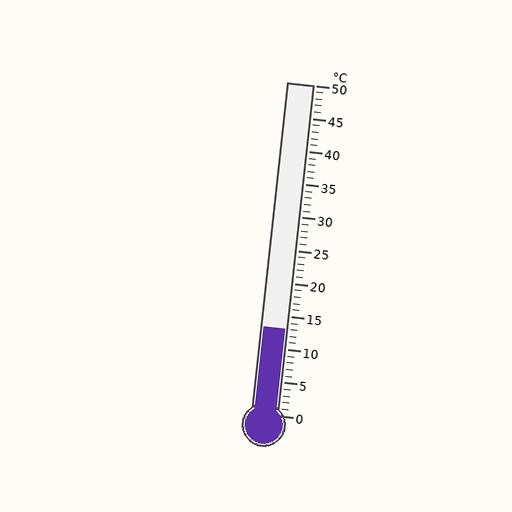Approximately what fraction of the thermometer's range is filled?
The thermometer is filled to approximately 25% of its range.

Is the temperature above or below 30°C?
The temperature is below 30°C.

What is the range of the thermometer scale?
The thermometer scale ranges from 0°C to 50°C.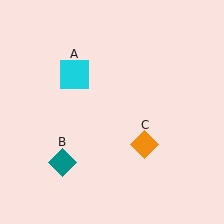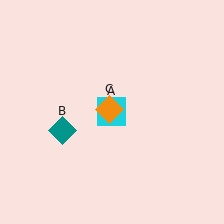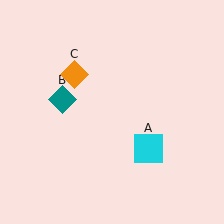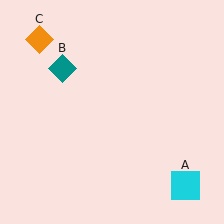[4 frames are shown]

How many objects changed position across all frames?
3 objects changed position: cyan square (object A), teal diamond (object B), orange diamond (object C).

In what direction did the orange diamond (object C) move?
The orange diamond (object C) moved up and to the left.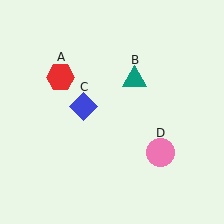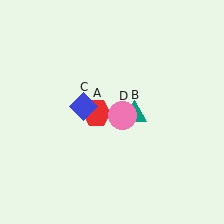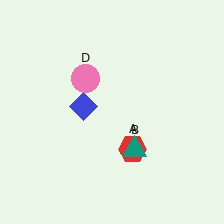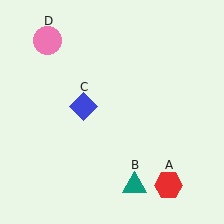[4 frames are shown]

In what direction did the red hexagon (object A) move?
The red hexagon (object A) moved down and to the right.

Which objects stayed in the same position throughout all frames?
Blue diamond (object C) remained stationary.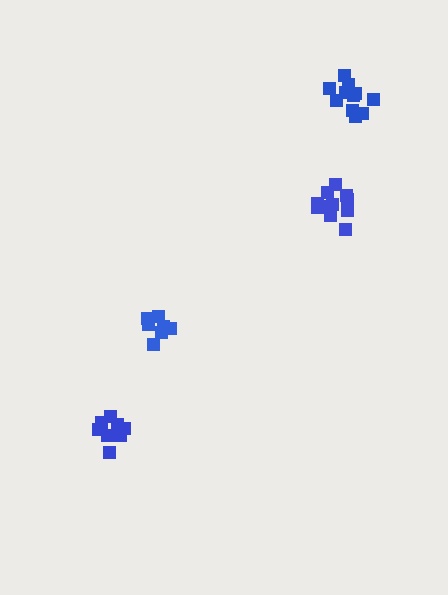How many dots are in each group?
Group 1: 7 dots, Group 2: 8 dots, Group 3: 11 dots, Group 4: 11 dots (37 total).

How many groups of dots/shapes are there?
There are 4 groups.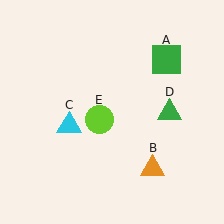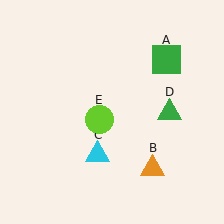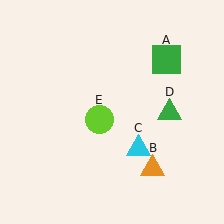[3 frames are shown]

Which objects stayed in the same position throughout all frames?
Green square (object A) and orange triangle (object B) and green triangle (object D) and lime circle (object E) remained stationary.